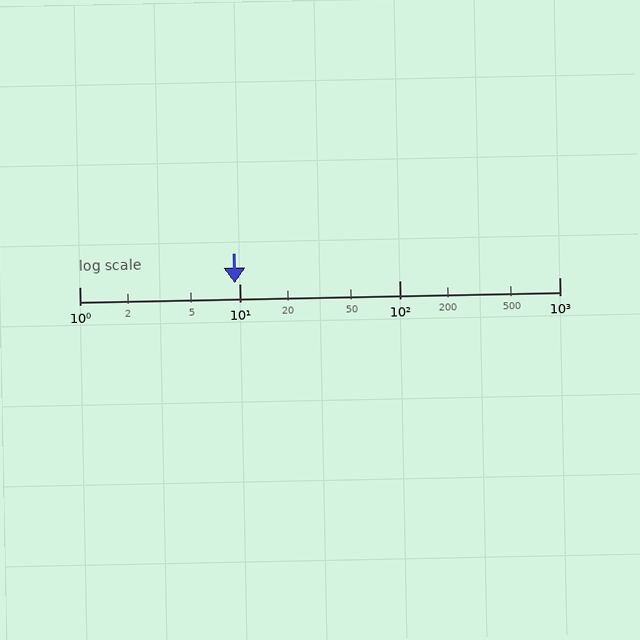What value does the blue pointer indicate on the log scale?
The pointer indicates approximately 9.4.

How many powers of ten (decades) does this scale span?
The scale spans 3 decades, from 1 to 1000.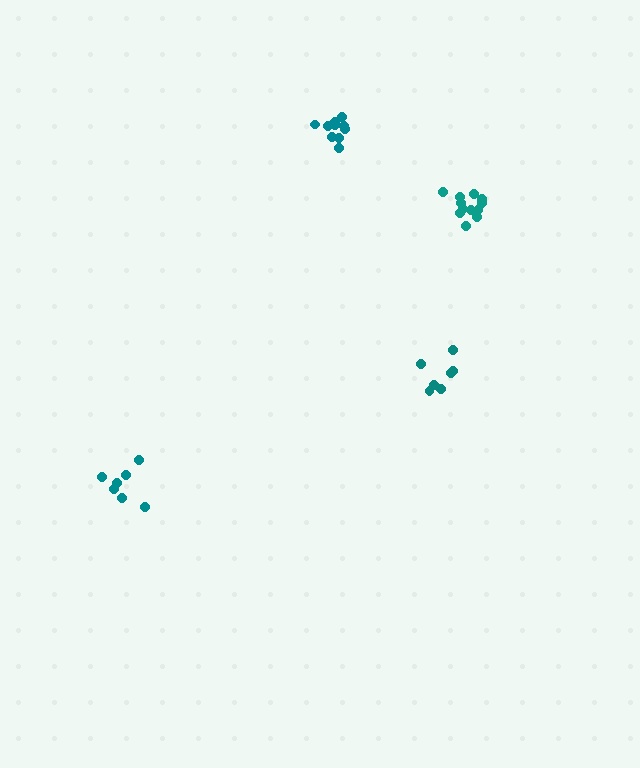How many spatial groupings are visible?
There are 4 spatial groupings.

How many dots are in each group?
Group 1: 10 dots, Group 2: 7 dots, Group 3: 7 dots, Group 4: 12 dots (36 total).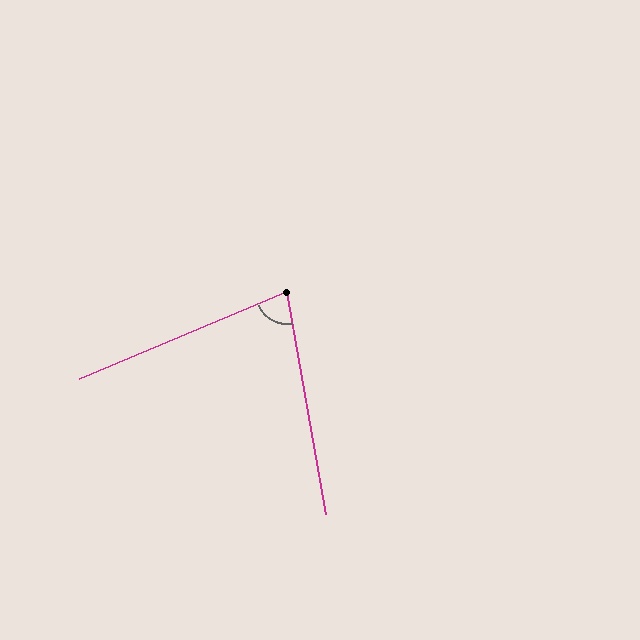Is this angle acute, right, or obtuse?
It is acute.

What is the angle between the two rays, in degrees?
Approximately 77 degrees.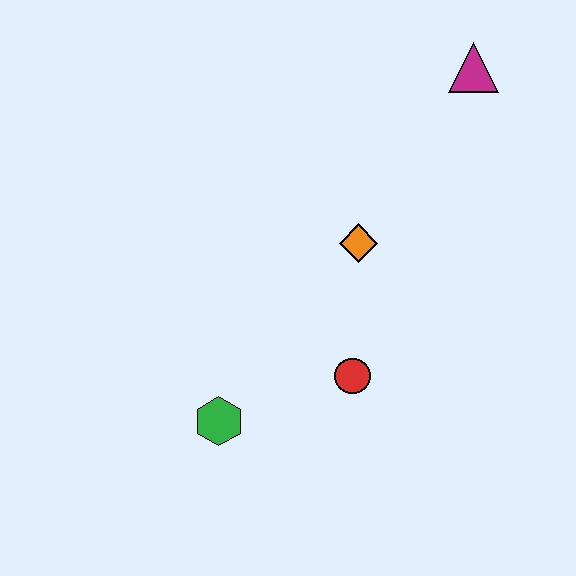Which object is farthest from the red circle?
The magenta triangle is farthest from the red circle.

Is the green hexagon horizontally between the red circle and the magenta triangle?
No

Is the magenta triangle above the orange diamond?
Yes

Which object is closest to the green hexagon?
The red circle is closest to the green hexagon.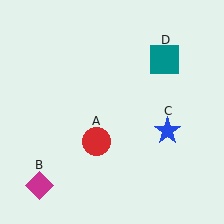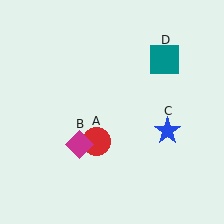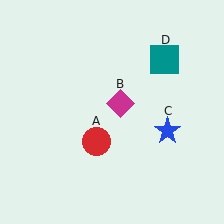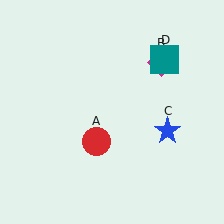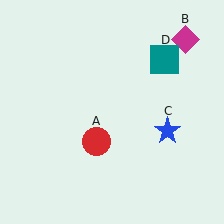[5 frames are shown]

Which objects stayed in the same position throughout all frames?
Red circle (object A) and blue star (object C) and teal square (object D) remained stationary.